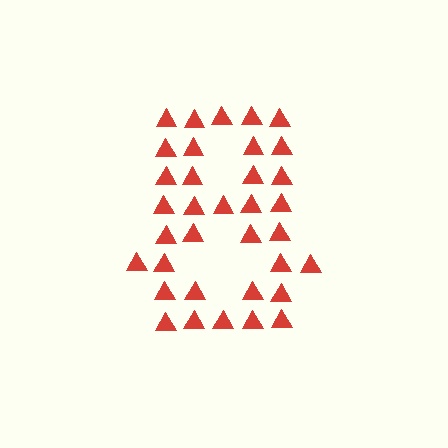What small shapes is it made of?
It is made of small triangles.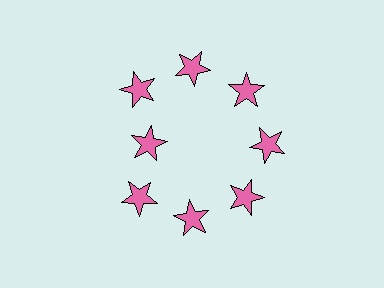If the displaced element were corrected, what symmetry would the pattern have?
It would have 8-fold rotational symmetry — the pattern would map onto itself every 45 degrees.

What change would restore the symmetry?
The symmetry would be restored by moving it outward, back onto the ring so that all 8 stars sit at equal angles and equal distance from the center.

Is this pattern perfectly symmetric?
No. The 8 pink stars are arranged in a ring, but one element near the 9 o'clock position is pulled inward toward the center, breaking the 8-fold rotational symmetry.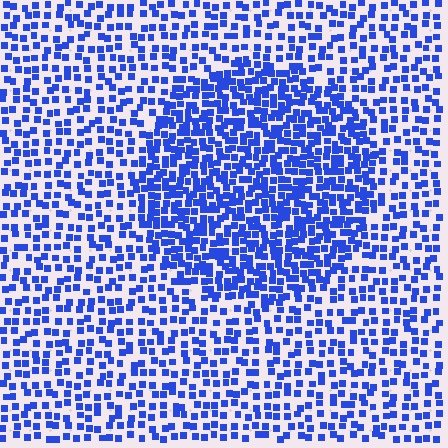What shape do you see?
I see a circle.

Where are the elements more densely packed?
The elements are more densely packed inside the circle boundary.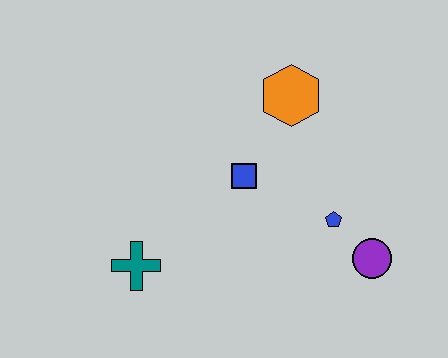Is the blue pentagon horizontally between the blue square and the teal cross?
No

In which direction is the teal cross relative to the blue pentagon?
The teal cross is to the left of the blue pentagon.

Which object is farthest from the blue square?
The purple circle is farthest from the blue square.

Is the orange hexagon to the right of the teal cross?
Yes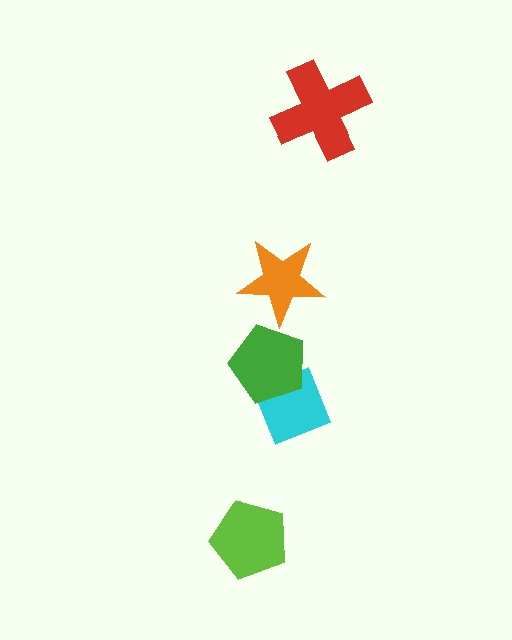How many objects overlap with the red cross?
0 objects overlap with the red cross.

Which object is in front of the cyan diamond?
The green pentagon is in front of the cyan diamond.